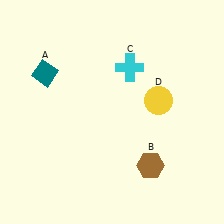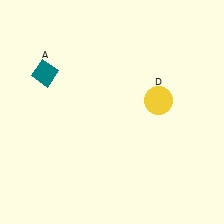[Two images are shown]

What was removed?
The brown hexagon (B), the cyan cross (C) were removed in Image 2.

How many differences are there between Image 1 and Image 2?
There are 2 differences between the two images.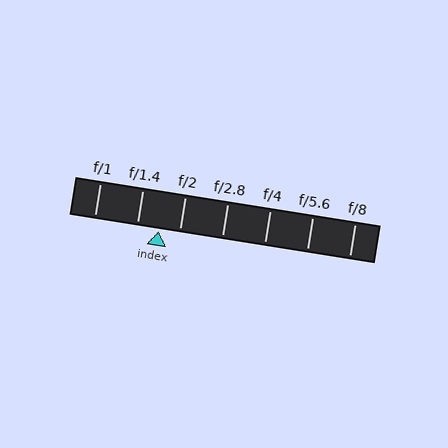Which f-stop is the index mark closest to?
The index mark is closest to f/2.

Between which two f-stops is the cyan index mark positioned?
The index mark is between f/1.4 and f/2.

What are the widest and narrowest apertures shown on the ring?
The widest aperture shown is f/1 and the narrowest is f/8.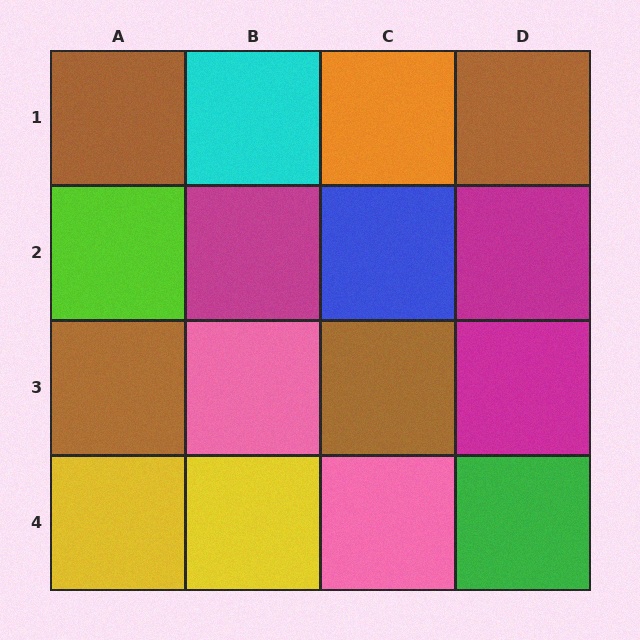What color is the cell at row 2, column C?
Blue.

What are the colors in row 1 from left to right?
Brown, cyan, orange, brown.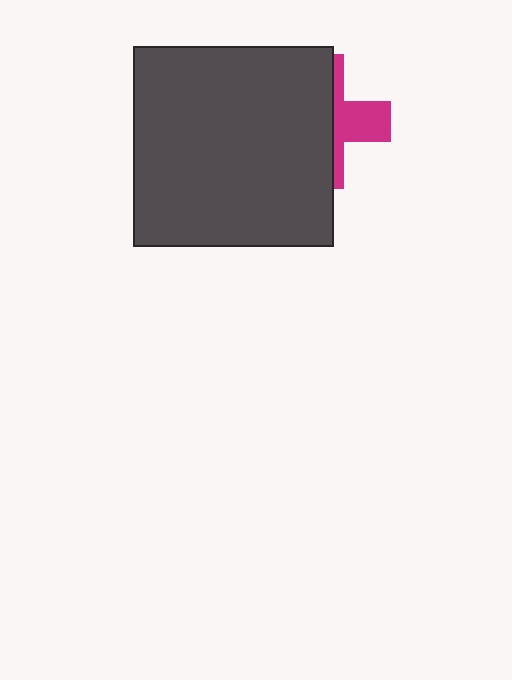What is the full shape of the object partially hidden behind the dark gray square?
The partially hidden object is a magenta cross.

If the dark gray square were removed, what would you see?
You would see the complete magenta cross.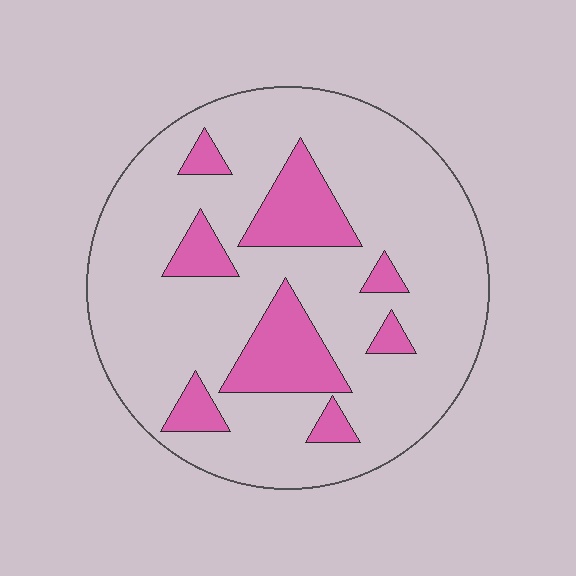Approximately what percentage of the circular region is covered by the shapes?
Approximately 20%.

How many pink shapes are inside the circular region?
8.